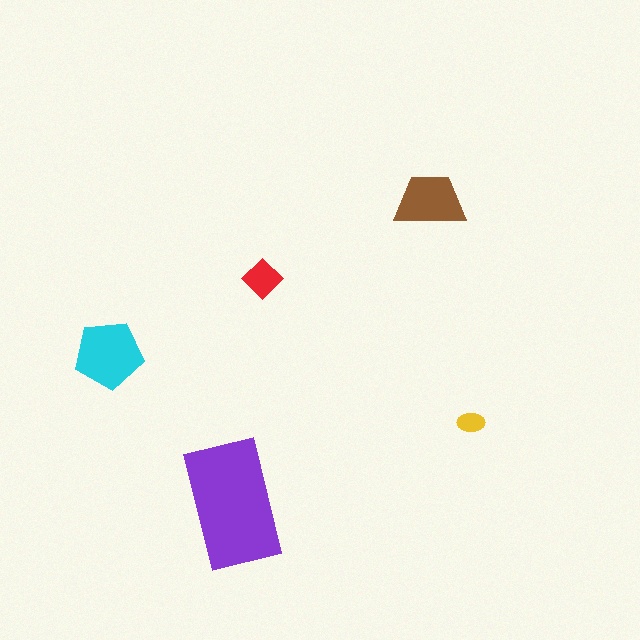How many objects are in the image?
There are 5 objects in the image.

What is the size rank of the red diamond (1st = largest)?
4th.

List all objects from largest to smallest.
The purple rectangle, the cyan pentagon, the brown trapezoid, the red diamond, the yellow ellipse.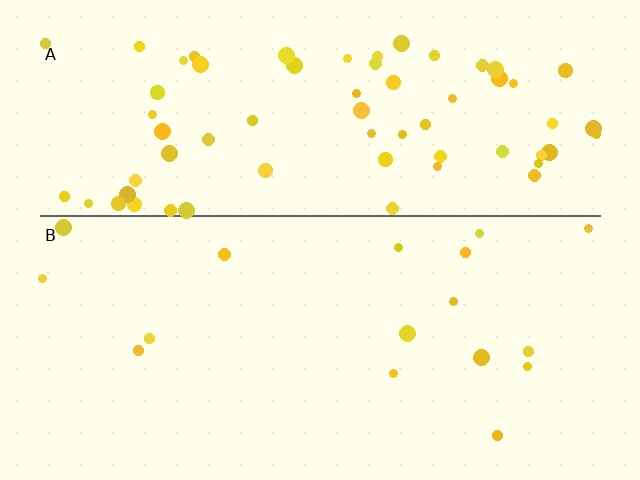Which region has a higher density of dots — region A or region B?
A (the top).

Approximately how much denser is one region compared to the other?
Approximately 4.1× — region A over region B.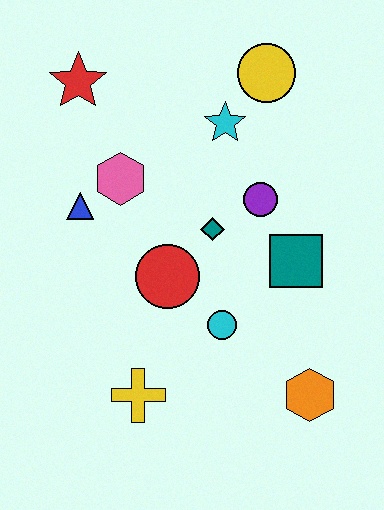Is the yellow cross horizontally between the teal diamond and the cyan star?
No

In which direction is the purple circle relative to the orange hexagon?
The purple circle is above the orange hexagon.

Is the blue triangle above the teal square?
Yes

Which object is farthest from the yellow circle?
The yellow cross is farthest from the yellow circle.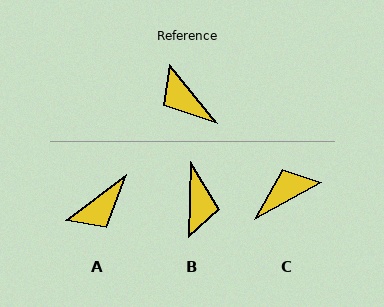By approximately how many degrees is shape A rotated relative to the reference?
Approximately 87 degrees counter-clockwise.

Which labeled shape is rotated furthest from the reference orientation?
B, about 139 degrees away.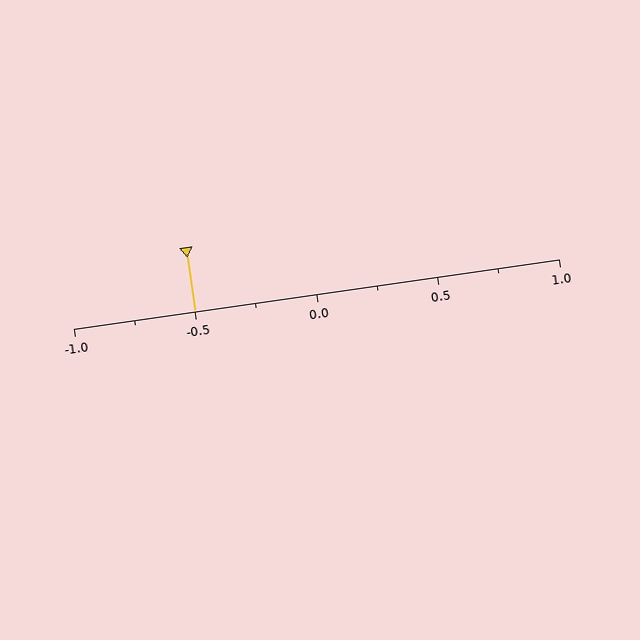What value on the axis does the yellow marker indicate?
The marker indicates approximately -0.5.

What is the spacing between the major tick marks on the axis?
The major ticks are spaced 0.5 apart.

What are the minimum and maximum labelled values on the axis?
The axis runs from -1.0 to 1.0.